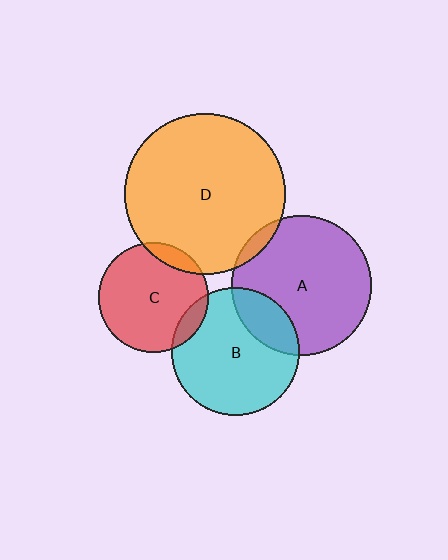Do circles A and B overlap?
Yes.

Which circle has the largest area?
Circle D (orange).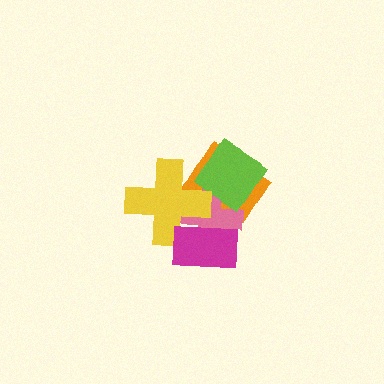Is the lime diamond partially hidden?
Yes, it is partially covered by another shape.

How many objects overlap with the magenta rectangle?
3 objects overlap with the magenta rectangle.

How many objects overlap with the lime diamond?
3 objects overlap with the lime diamond.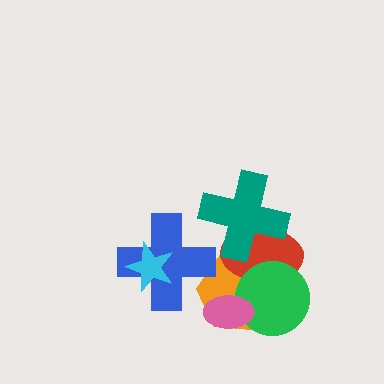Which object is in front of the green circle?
The pink ellipse is in front of the green circle.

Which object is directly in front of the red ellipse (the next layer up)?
The green circle is directly in front of the red ellipse.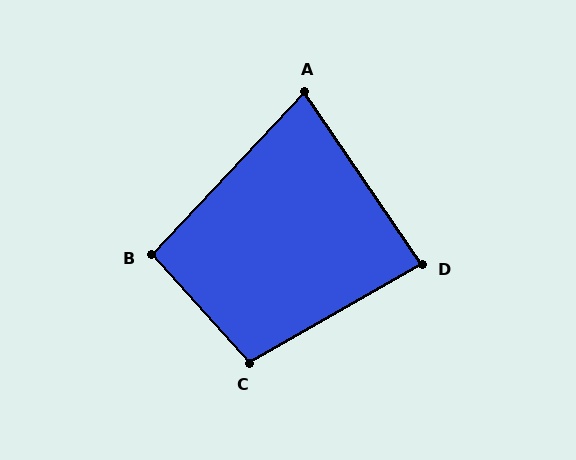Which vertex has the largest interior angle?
C, at approximately 102 degrees.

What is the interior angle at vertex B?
Approximately 95 degrees (approximately right).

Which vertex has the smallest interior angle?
A, at approximately 78 degrees.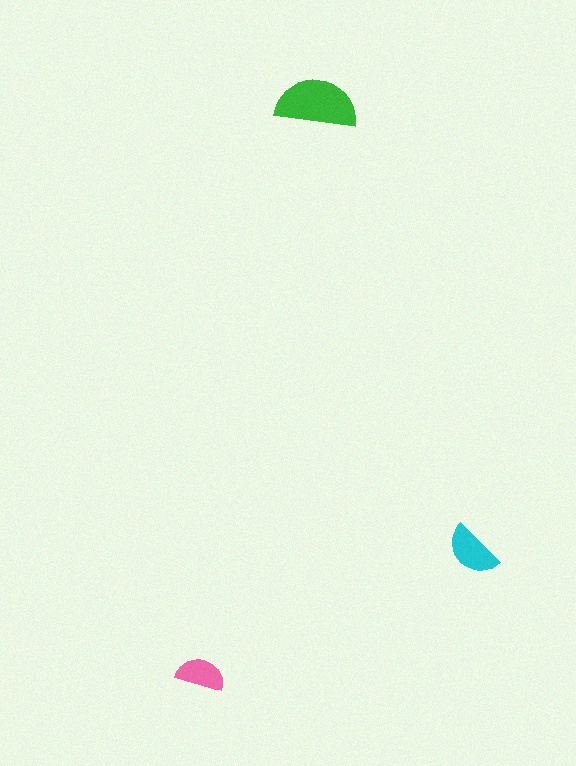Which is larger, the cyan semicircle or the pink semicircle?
The cyan one.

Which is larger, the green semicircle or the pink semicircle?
The green one.